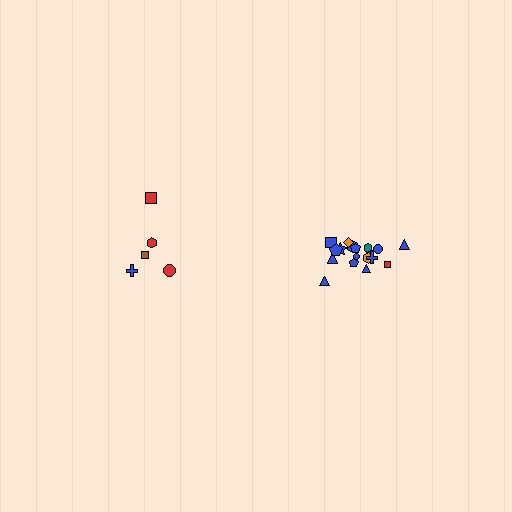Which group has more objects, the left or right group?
The right group.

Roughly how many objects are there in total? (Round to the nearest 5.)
Roughly 25 objects in total.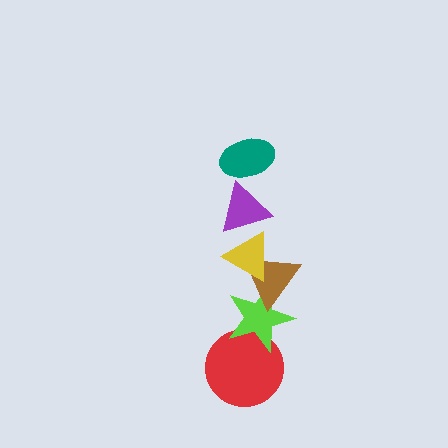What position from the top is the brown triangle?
The brown triangle is 4th from the top.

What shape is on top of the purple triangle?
The teal ellipse is on top of the purple triangle.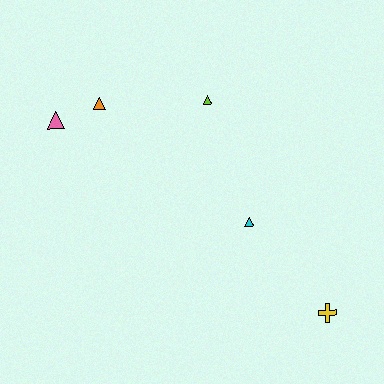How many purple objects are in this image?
There are no purple objects.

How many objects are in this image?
There are 5 objects.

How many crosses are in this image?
There is 1 cross.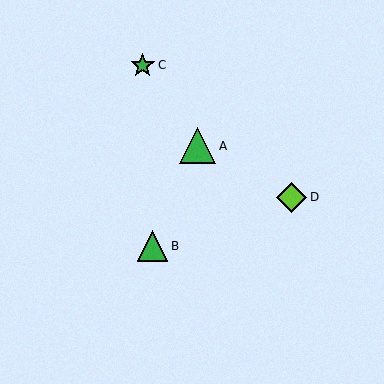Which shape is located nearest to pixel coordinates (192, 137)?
The green triangle (labeled A) at (198, 146) is nearest to that location.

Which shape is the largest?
The green triangle (labeled A) is the largest.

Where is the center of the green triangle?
The center of the green triangle is at (198, 146).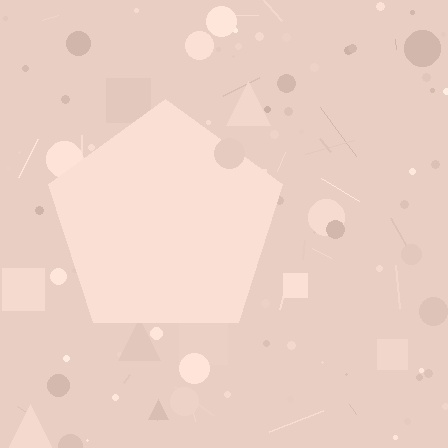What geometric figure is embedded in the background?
A pentagon is embedded in the background.